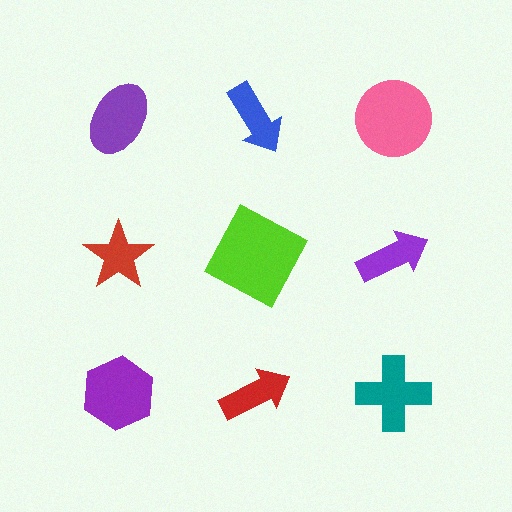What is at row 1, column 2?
A blue arrow.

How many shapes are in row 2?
3 shapes.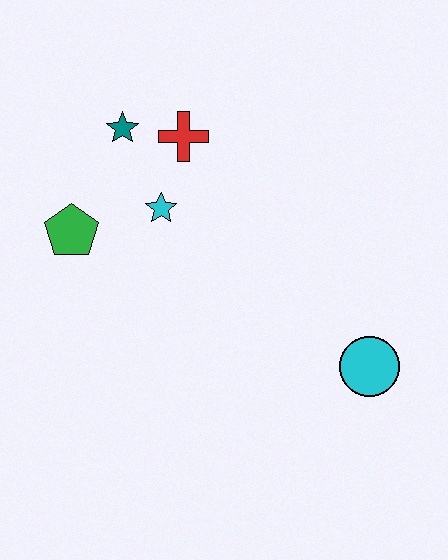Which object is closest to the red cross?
The teal star is closest to the red cross.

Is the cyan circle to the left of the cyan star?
No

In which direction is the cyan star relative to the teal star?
The cyan star is below the teal star.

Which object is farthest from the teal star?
The cyan circle is farthest from the teal star.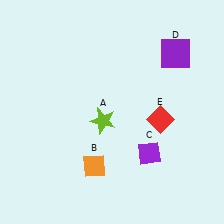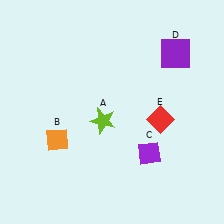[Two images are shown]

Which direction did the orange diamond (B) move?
The orange diamond (B) moved left.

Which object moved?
The orange diamond (B) moved left.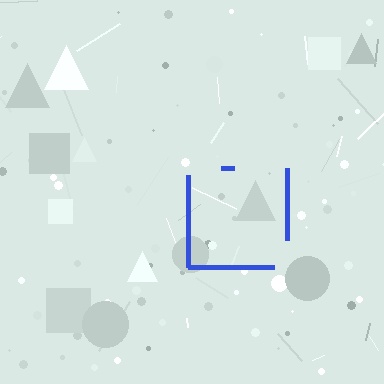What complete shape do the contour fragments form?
The contour fragments form a square.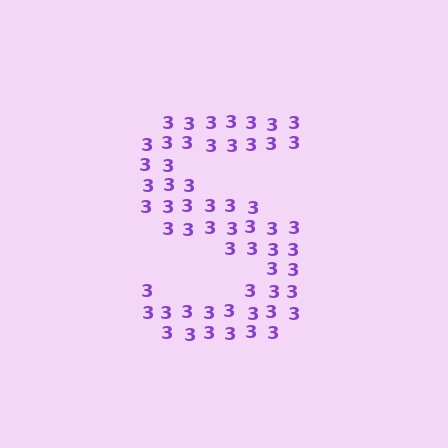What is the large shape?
The large shape is the letter S.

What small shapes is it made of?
It is made of small digit 3's.